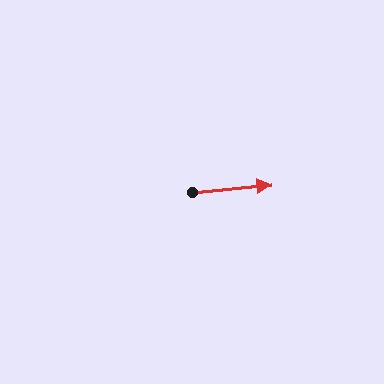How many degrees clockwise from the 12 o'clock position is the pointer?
Approximately 85 degrees.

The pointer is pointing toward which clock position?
Roughly 3 o'clock.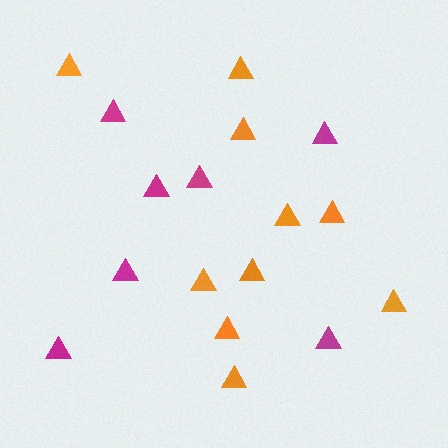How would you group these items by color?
There are 2 groups: one group of orange triangles (10) and one group of magenta triangles (7).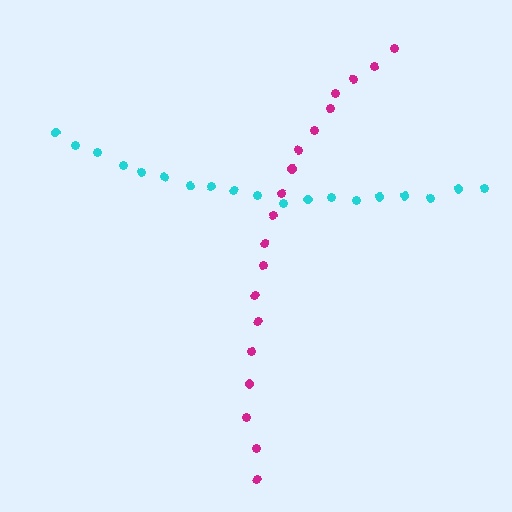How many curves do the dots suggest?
There are 2 distinct paths.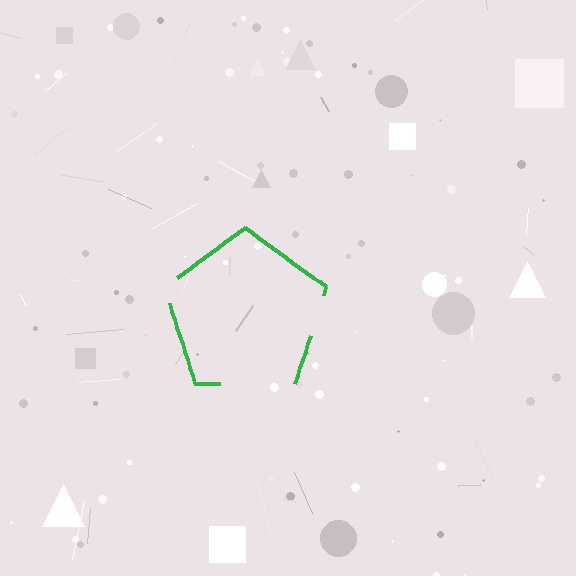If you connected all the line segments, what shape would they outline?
They would outline a pentagon.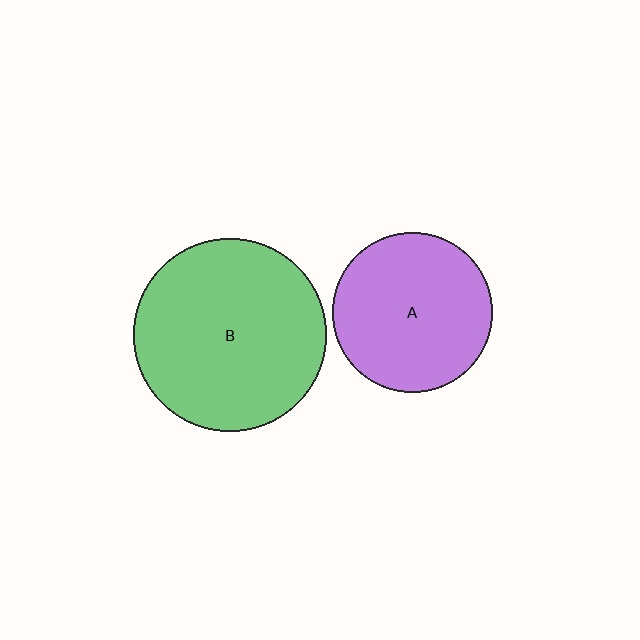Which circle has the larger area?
Circle B (green).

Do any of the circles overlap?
No, none of the circles overlap.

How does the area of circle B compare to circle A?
Approximately 1.5 times.